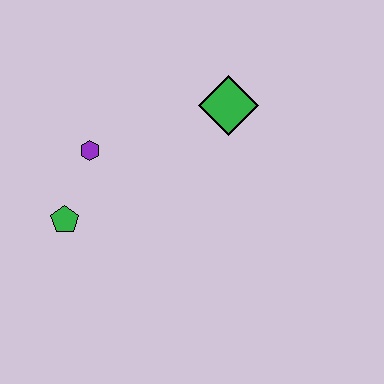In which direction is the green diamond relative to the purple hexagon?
The green diamond is to the right of the purple hexagon.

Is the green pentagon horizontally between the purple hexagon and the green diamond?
No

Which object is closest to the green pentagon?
The purple hexagon is closest to the green pentagon.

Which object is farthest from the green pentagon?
The green diamond is farthest from the green pentagon.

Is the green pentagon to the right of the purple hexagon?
No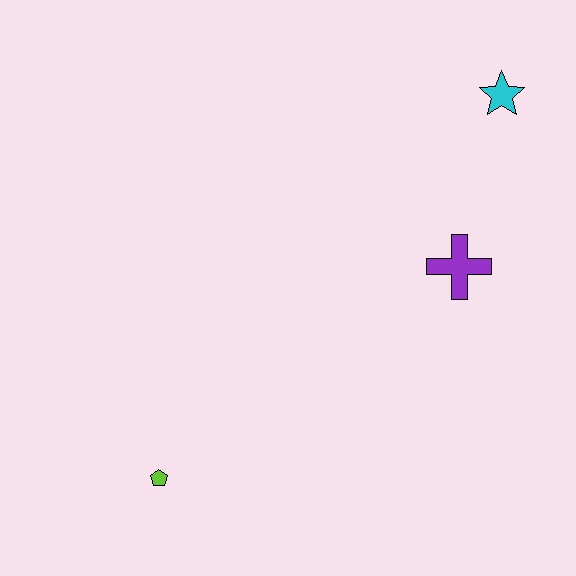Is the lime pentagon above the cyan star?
No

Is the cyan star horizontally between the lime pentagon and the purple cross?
No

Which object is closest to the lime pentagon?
The purple cross is closest to the lime pentagon.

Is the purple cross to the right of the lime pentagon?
Yes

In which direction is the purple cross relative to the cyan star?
The purple cross is below the cyan star.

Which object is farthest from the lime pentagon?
The cyan star is farthest from the lime pentagon.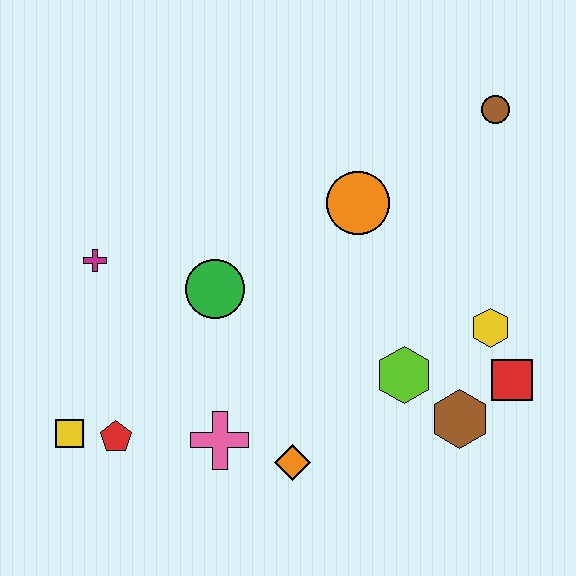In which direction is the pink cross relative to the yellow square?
The pink cross is to the right of the yellow square.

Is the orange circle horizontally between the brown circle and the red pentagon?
Yes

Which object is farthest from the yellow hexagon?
The yellow square is farthest from the yellow hexagon.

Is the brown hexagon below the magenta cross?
Yes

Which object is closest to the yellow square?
The red pentagon is closest to the yellow square.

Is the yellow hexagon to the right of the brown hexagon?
Yes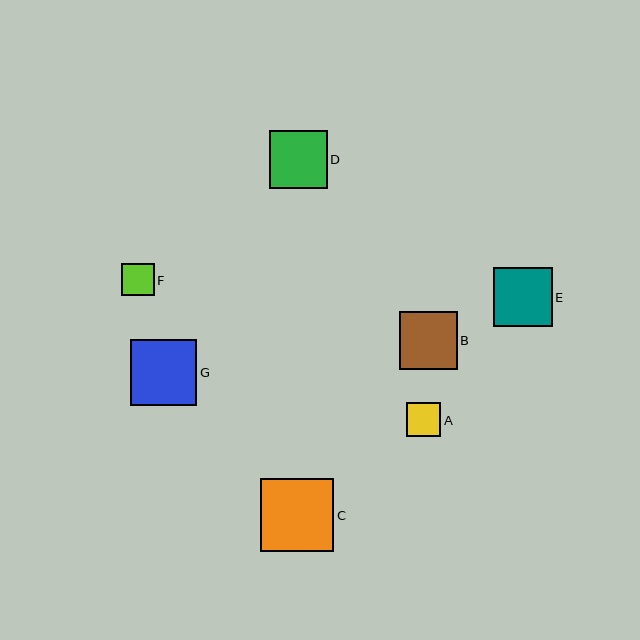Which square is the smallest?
Square F is the smallest with a size of approximately 33 pixels.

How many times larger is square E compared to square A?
Square E is approximately 1.7 times the size of square A.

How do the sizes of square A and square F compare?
Square A and square F are approximately the same size.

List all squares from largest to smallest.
From largest to smallest: C, G, E, B, D, A, F.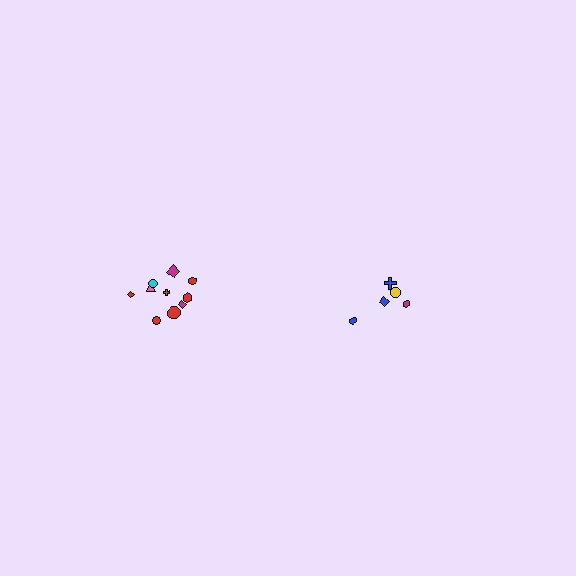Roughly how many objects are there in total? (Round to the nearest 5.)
Roughly 15 objects in total.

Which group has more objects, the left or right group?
The left group.